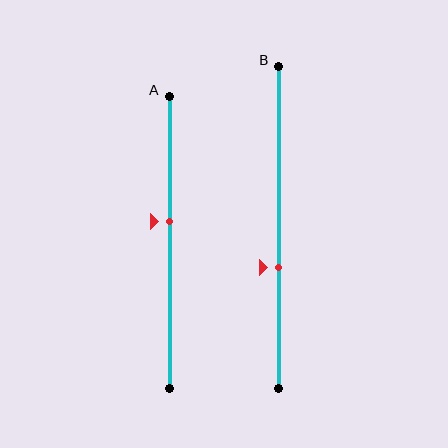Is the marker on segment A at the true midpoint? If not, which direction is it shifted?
No, the marker on segment A is shifted upward by about 7% of the segment length.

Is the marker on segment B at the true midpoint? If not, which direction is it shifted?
No, the marker on segment B is shifted downward by about 12% of the segment length.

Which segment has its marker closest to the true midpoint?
Segment A has its marker closest to the true midpoint.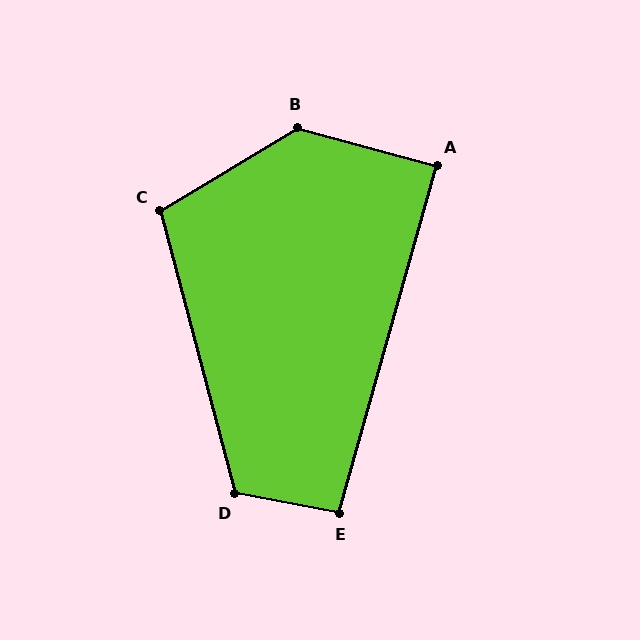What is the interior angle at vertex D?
Approximately 115 degrees (obtuse).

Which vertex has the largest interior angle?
B, at approximately 134 degrees.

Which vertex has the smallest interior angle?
A, at approximately 90 degrees.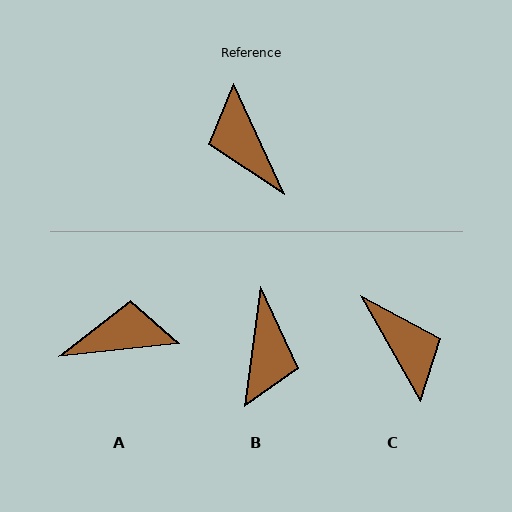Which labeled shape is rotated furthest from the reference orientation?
C, about 175 degrees away.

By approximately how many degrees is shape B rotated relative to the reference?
Approximately 148 degrees counter-clockwise.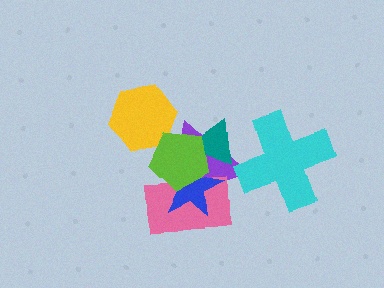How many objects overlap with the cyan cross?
1 object overlaps with the cyan cross.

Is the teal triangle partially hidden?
Yes, it is partially covered by another shape.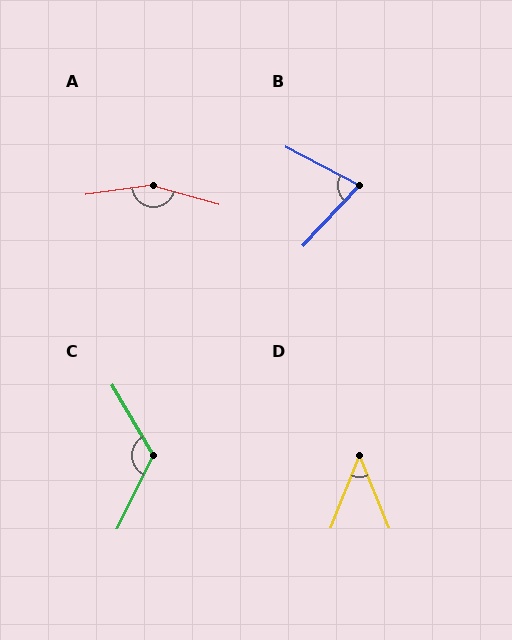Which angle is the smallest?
D, at approximately 44 degrees.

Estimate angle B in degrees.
Approximately 75 degrees.